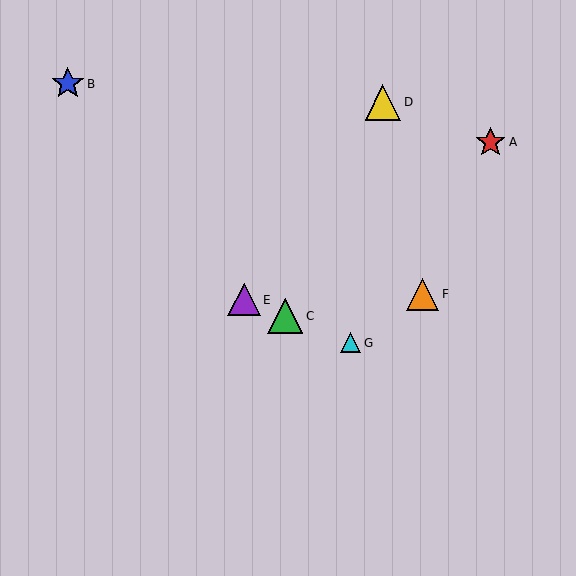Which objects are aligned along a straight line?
Objects C, E, G are aligned along a straight line.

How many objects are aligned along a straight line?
3 objects (C, E, G) are aligned along a straight line.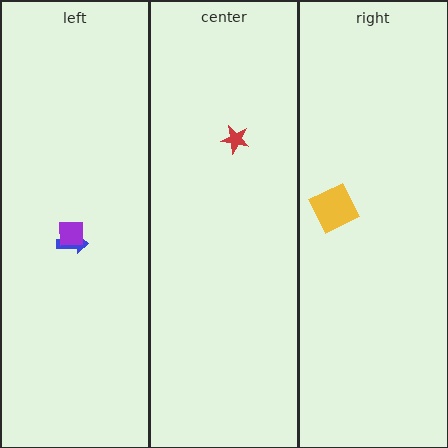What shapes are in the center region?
The red star.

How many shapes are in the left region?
2.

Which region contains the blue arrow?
The left region.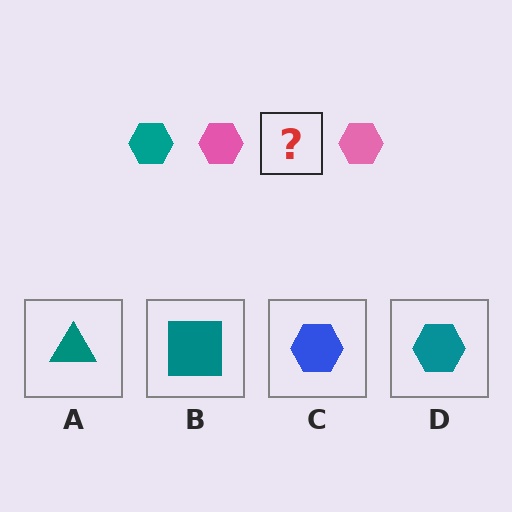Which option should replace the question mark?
Option D.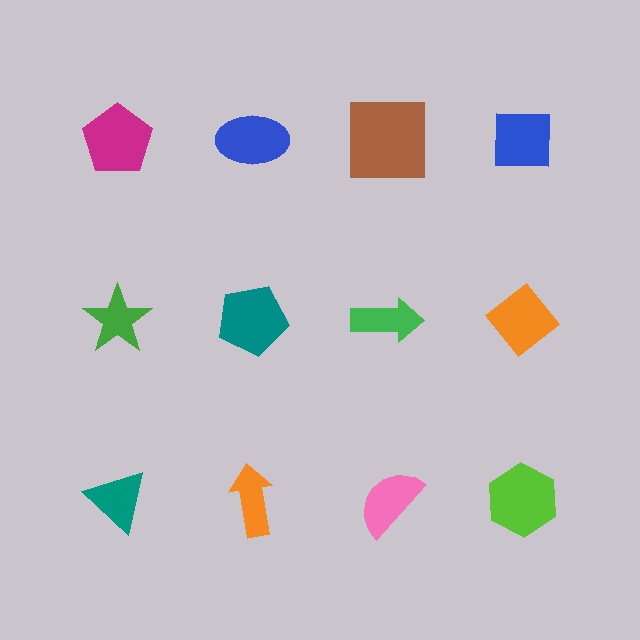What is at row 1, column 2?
A blue ellipse.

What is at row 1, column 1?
A magenta pentagon.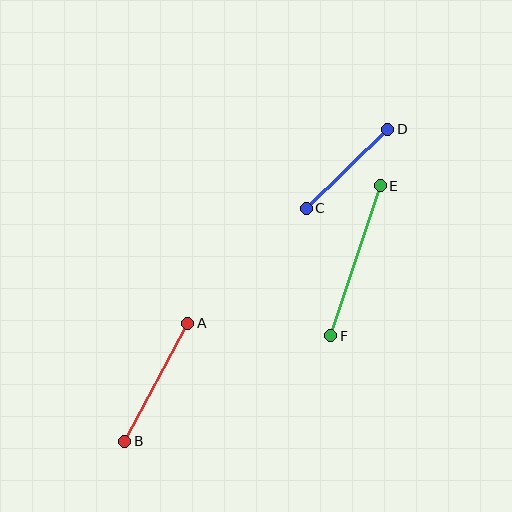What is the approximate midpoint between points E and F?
The midpoint is at approximately (355, 261) pixels.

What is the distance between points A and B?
The distance is approximately 134 pixels.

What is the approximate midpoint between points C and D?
The midpoint is at approximately (347, 169) pixels.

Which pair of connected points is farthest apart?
Points E and F are farthest apart.